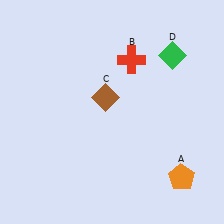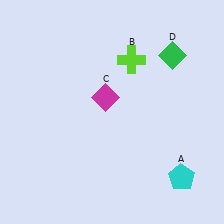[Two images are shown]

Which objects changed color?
A changed from orange to cyan. B changed from red to lime. C changed from brown to magenta.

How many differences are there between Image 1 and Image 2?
There are 3 differences between the two images.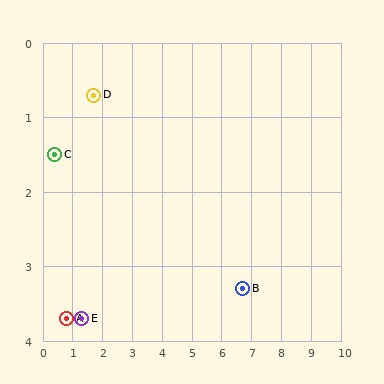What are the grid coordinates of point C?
Point C is at approximately (0.4, 1.5).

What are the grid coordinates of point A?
Point A is at approximately (0.8, 3.7).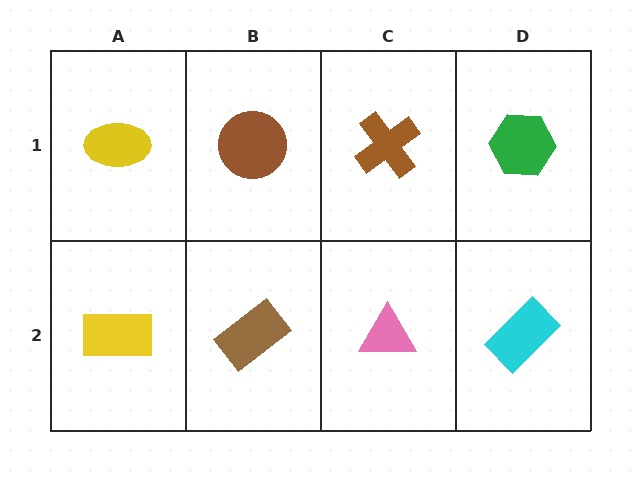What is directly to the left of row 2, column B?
A yellow rectangle.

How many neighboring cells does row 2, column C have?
3.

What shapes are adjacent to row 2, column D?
A green hexagon (row 1, column D), a pink triangle (row 2, column C).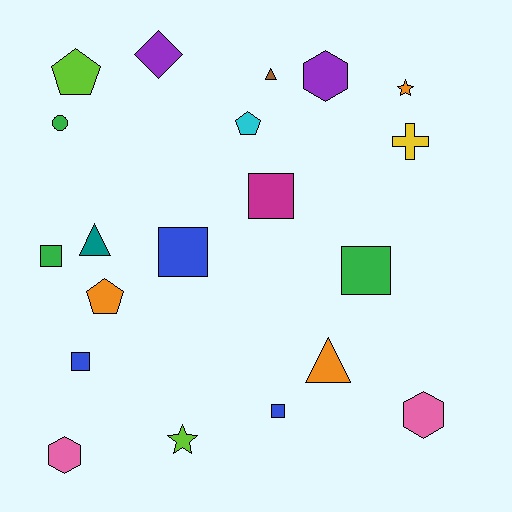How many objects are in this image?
There are 20 objects.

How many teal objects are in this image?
There is 1 teal object.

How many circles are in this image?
There is 1 circle.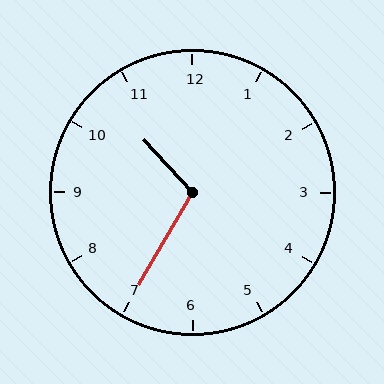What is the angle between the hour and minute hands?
Approximately 108 degrees.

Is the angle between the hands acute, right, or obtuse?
It is obtuse.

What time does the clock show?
10:35.